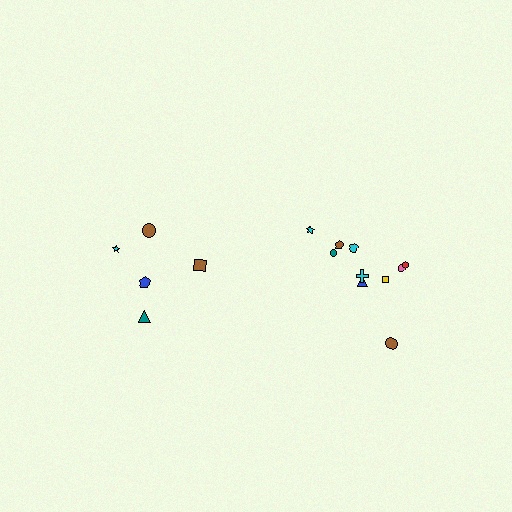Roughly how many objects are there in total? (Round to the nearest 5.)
Roughly 15 objects in total.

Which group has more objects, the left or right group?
The right group.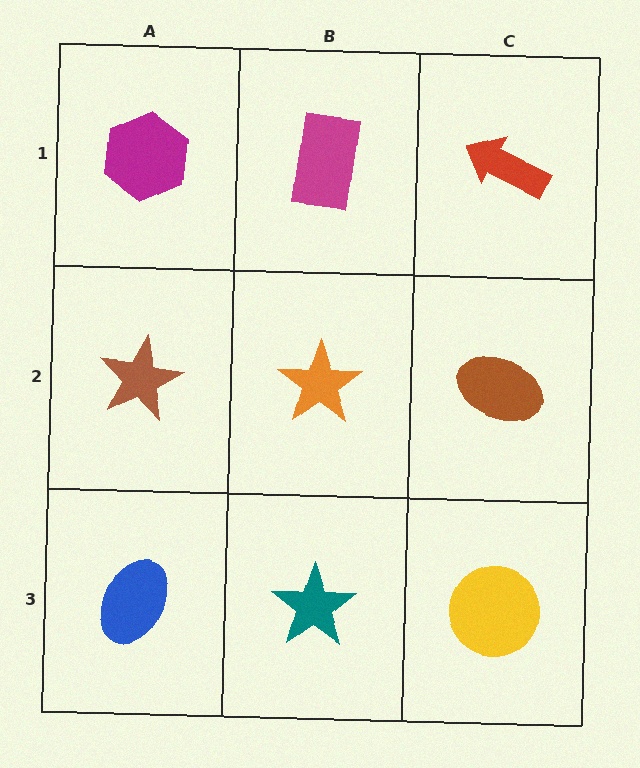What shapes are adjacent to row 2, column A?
A magenta hexagon (row 1, column A), a blue ellipse (row 3, column A), an orange star (row 2, column B).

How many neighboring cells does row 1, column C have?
2.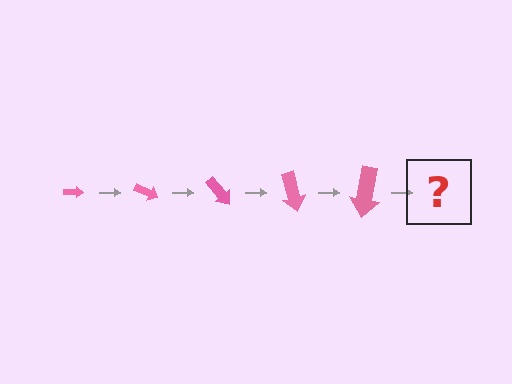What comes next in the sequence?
The next element should be an arrow, larger than the previous one and rotated 125 degrees from the start.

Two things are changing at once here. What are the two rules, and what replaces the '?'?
The two rules are that the arrow grows larger each step and it rotates 25 degrees each step. The '?' should be an arrow, larger than the previous one and rotated 125 degrees from the start.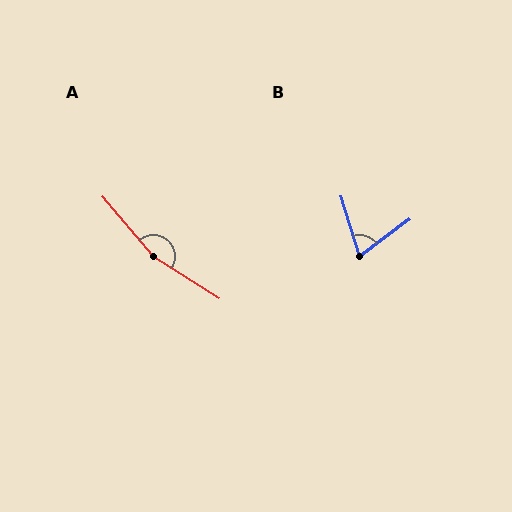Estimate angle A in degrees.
Approximately 162 degrees.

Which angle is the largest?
A, at approximately 162 degrees.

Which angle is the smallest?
B, at approximately 70 degrees.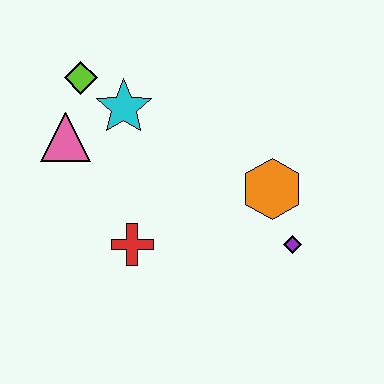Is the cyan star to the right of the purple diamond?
No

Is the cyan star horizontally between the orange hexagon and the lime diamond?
Yes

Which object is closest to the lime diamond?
The cyan star is closest to the lime diamond.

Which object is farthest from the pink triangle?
The purple diamond is farthest from the pink triangle.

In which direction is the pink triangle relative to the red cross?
The pink triangle is above the red cross.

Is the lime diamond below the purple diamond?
No